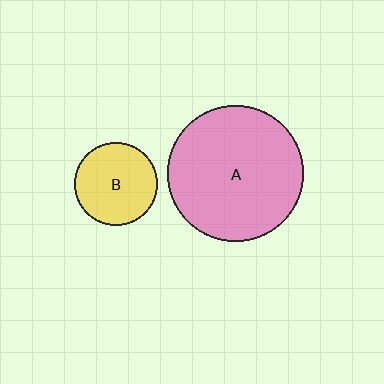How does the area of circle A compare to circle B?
Approximately 2.7 times.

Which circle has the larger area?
Circle A (pink).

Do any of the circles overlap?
No, none of the circles overlap.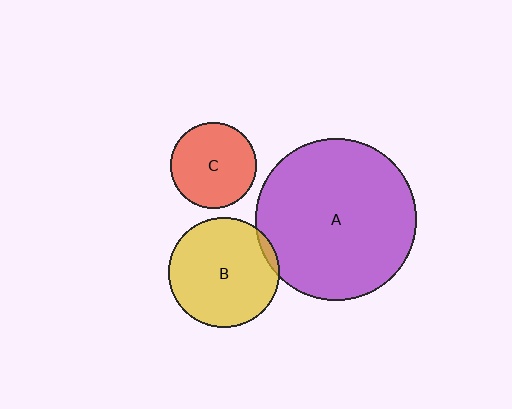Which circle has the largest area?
Circle A (purple).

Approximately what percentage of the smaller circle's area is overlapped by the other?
Approximately 5%.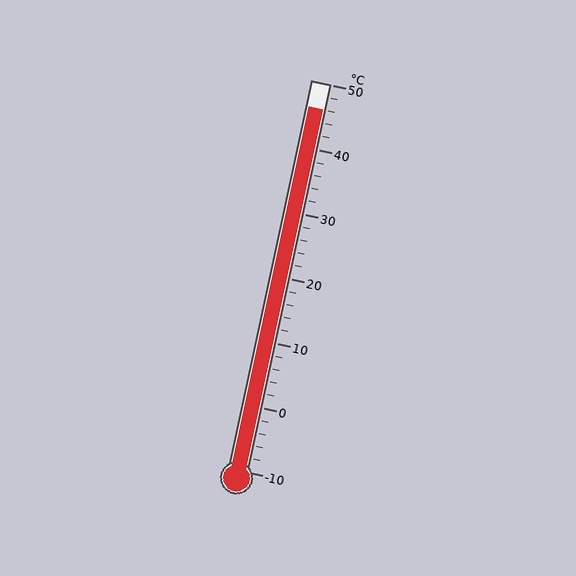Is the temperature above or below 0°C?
The temperature is above 0°C.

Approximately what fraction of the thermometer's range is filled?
The thermometer is filled to approximately 95% of its range.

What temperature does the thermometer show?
The thermometer shows approximately 46°C.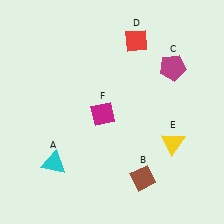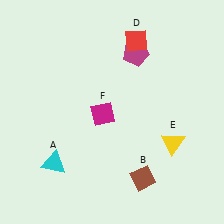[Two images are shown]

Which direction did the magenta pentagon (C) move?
The magenta pentagon (C) moved left.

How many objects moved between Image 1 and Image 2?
1 object moved between the two images.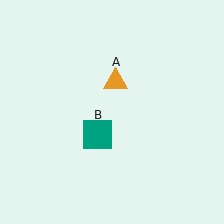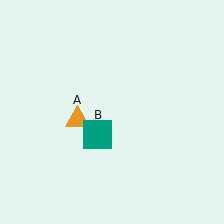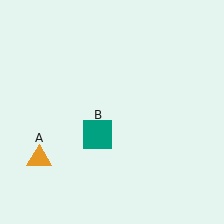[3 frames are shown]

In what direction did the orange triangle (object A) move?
The orange triangle (object A) moved down and to the left.